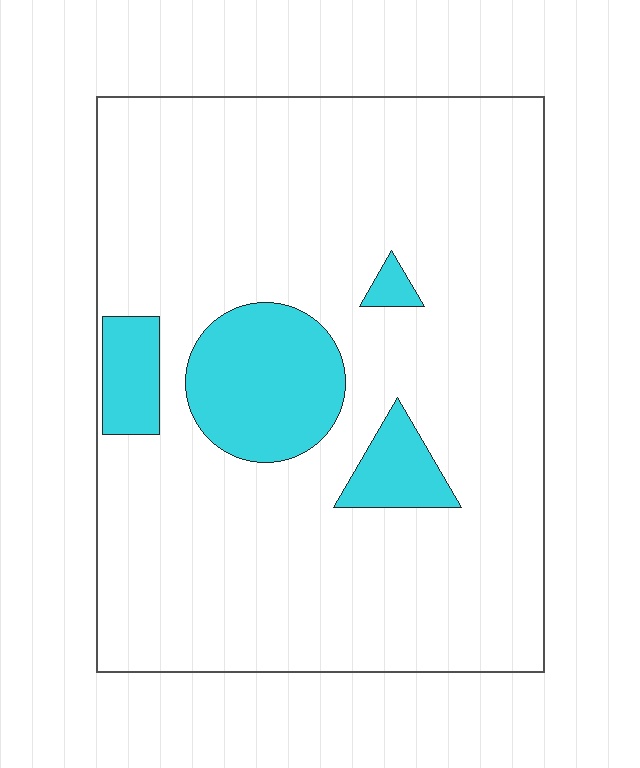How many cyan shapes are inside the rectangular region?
4.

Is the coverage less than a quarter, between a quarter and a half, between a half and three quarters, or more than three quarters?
Less than a quarter.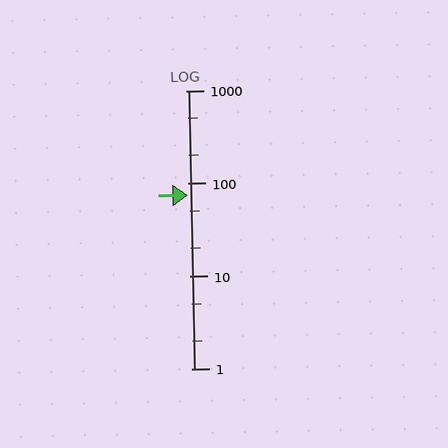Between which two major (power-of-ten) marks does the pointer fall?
The pointer is between 10 and 100.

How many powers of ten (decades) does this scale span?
The scale spans 3 decades, from 1 to 1000.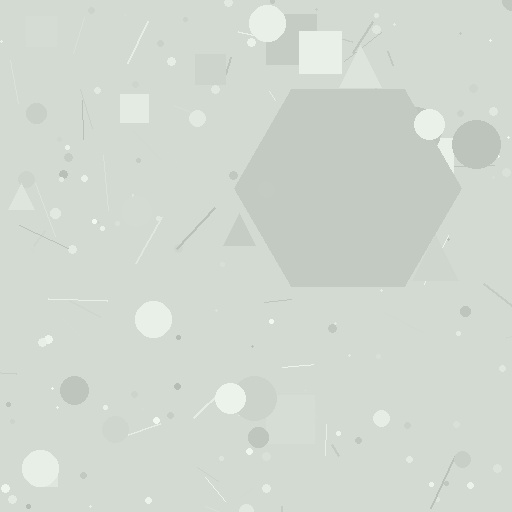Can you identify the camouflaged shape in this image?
The camouflaged shape is a hexagon.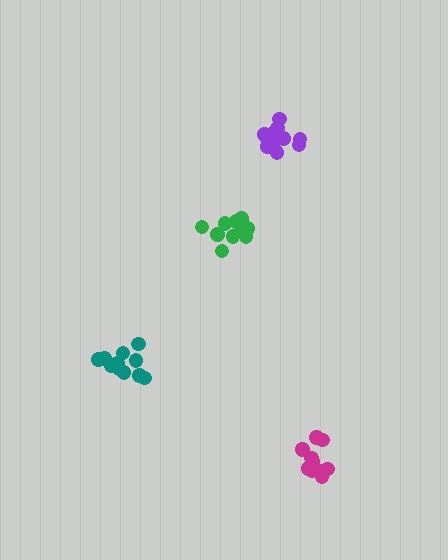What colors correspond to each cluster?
The clusters are colored: green, magenta, purple, teal.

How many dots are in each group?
Group 1: 10 dots, Group 2: 10 dots, Group 3: 13 dots, Group 4: 12 dots (45 total).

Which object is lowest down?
The magenta cluster is bottommost.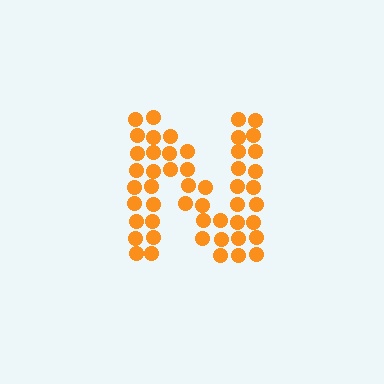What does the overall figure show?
The overall figure shows the letter N.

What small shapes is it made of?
It is made of small circles.